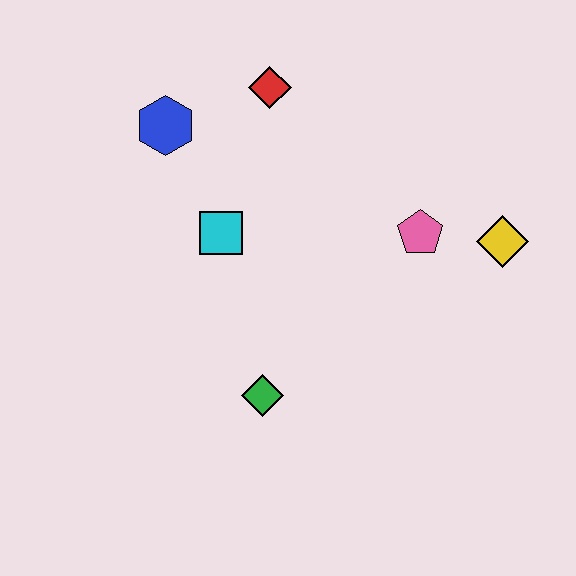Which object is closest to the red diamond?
The blue hexagon is closest to the red diamond.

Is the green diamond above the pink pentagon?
No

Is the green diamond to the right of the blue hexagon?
Yes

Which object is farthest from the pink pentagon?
The blue hexagon is farthest from the pink pentagon.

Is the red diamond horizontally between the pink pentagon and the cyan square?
Yes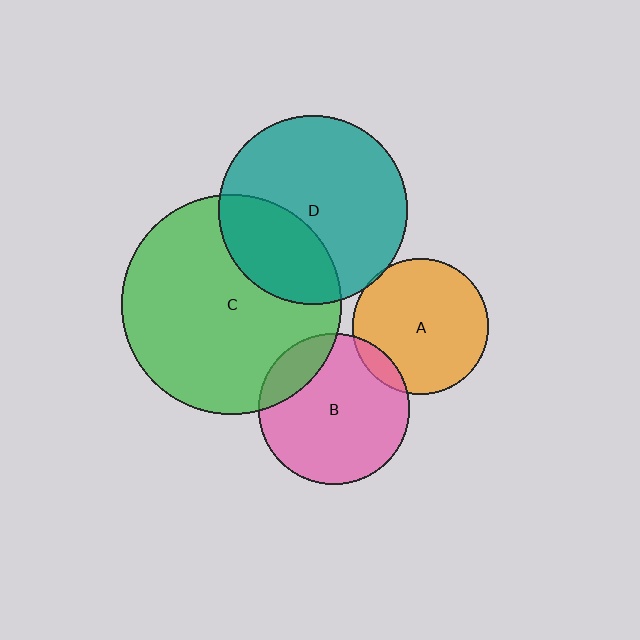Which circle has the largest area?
Circle C (green).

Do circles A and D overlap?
Yes.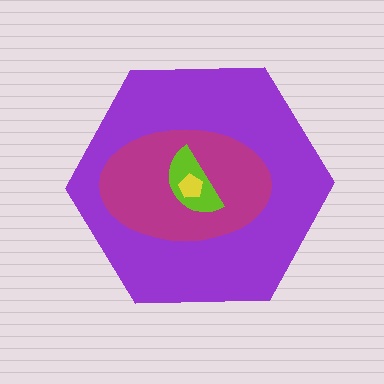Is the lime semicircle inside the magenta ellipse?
Yes.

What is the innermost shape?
The yellow pentagon.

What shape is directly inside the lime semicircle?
The yellow pentagon.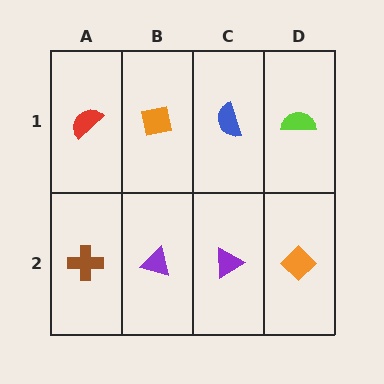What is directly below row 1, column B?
A purple triangle.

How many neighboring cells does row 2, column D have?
2.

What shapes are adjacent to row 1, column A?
A brown cross (row 2, column A), an orange square (row 1, column B).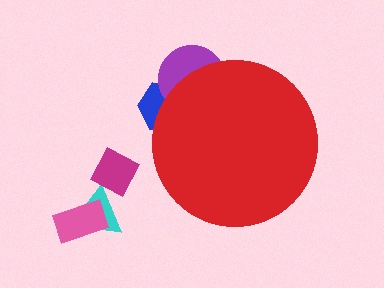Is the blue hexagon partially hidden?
Yes, the blue hexagon is partially hidden behind the red circle.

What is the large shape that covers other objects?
A red circle.